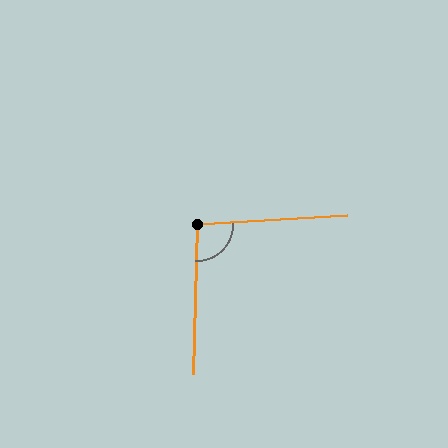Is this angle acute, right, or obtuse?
It is obtuse.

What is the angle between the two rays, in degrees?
Approximately 95 degrees.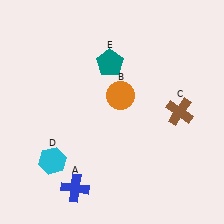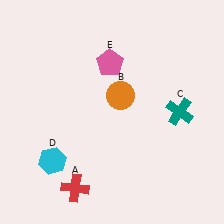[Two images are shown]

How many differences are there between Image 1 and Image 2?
There are 3 differences between the two images.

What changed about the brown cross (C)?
In Image 1, C is brown. In Image 2, it changed to teal.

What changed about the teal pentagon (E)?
In Image 1, E is teal. In Image 2, it changed to pink.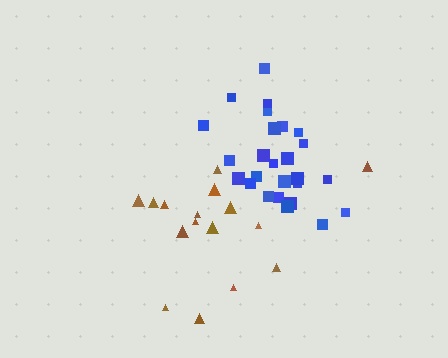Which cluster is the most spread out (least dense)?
Brown.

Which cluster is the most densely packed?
Blue.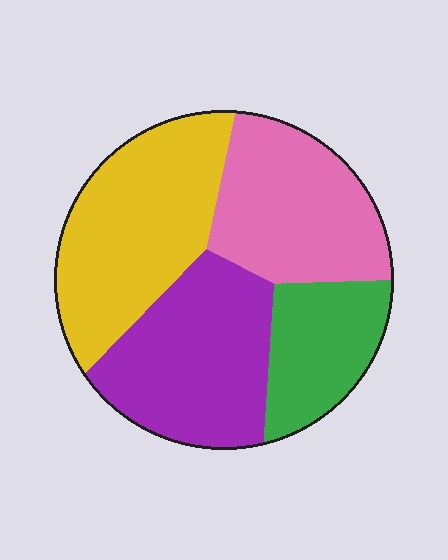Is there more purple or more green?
Purple.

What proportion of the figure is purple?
Purple takes up between a sixth and a third of the figure.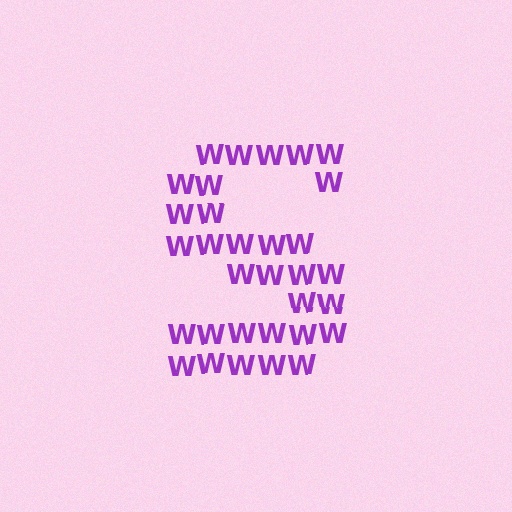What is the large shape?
The large shape is the letter S.